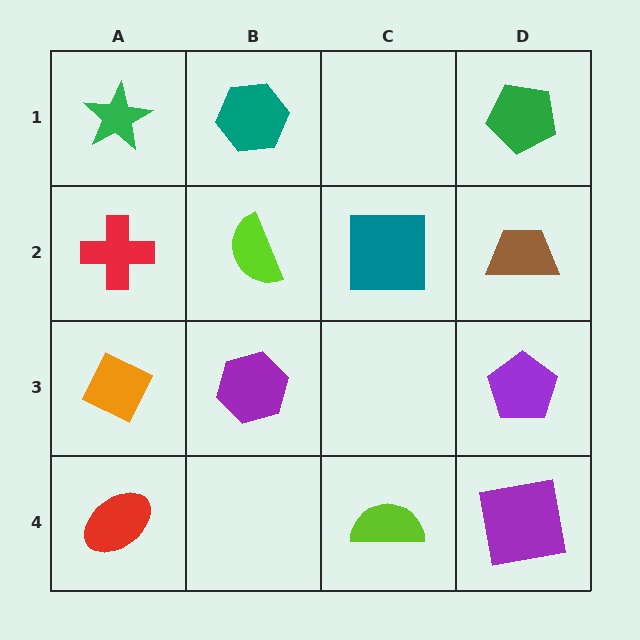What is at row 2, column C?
A teal square.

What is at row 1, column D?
A green pentagon.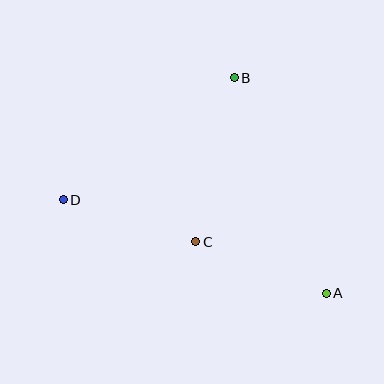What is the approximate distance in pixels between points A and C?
The distance between A and C is approximately 140 pixels.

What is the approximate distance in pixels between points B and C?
The distance between B and C is approximately 169 pixels.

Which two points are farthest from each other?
Points A and D are farthest from each other.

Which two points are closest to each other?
Points C and D are closest to each other.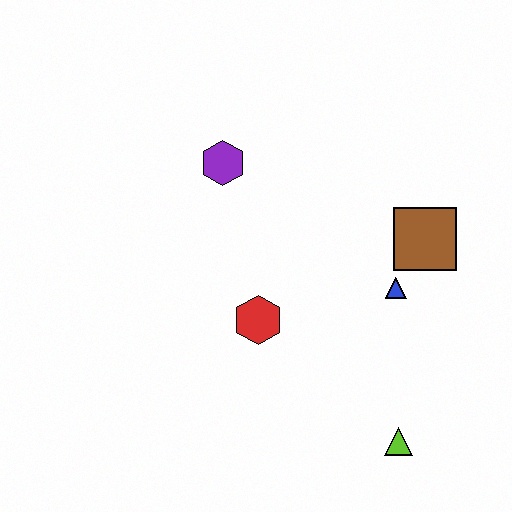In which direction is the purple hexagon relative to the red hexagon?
The purple hexagon is above the red hexagon.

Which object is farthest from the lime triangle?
The purple hexagon is farthest from the lime triangle.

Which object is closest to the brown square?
The blue triangle is closest to the brown square.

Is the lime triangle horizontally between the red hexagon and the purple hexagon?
No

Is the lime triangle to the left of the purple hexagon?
No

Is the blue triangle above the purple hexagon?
No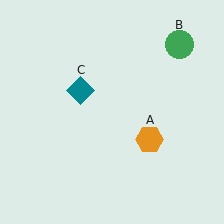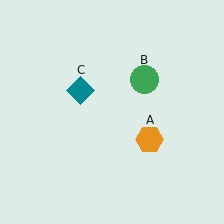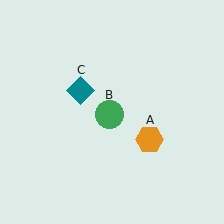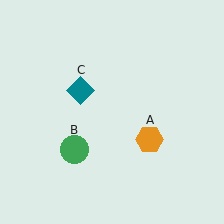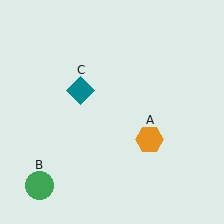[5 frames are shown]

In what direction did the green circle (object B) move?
The green circle (object B) moved down and to the left.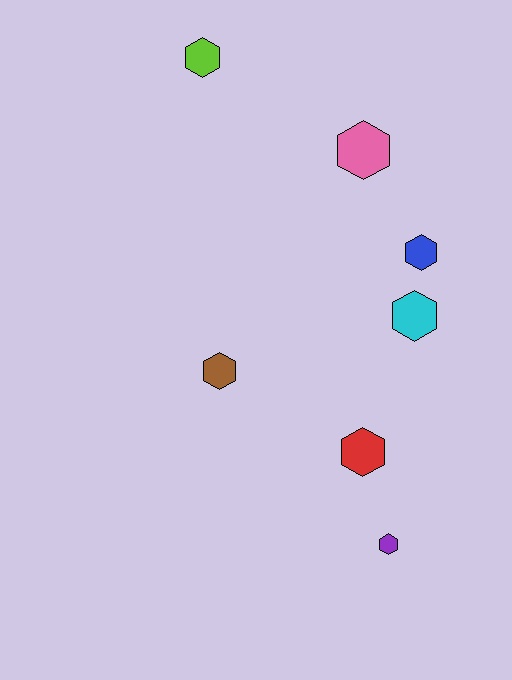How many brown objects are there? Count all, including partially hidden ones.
There is 1 brown object.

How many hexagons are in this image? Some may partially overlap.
There are 7 hexagons.